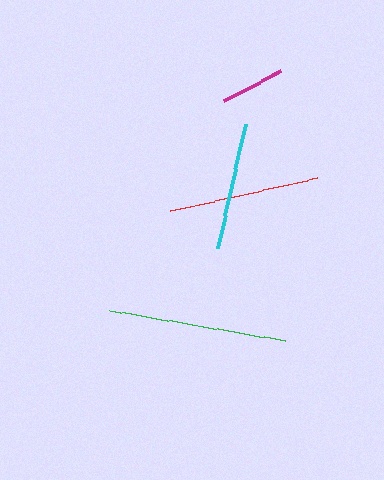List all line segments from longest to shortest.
From longest to shortest: green, red, cyan, magenta.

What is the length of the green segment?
The green segment is approximately 178 pixels long.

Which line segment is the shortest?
The magenta line is the shortest at approximately 65 pixels.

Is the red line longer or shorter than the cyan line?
The red line is longer than the cyan line.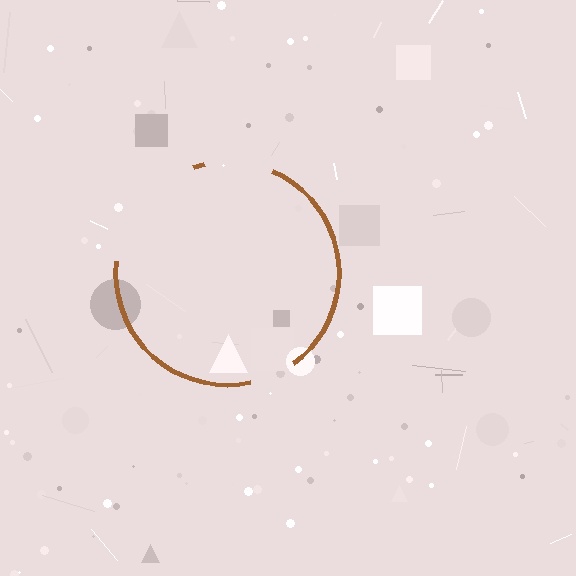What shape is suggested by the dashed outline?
The dashed outline suggests a circle.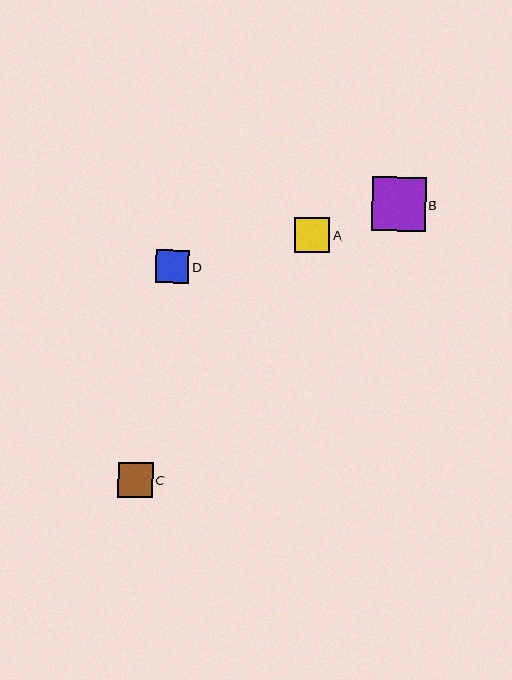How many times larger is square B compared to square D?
Square B is approximately 1.6 times the size of square D.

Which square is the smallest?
Square D is the smallest with a size of approximately 34 pixels.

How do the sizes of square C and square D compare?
Square C and square D are approximately the same size.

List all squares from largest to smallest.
From largest to smallest: B, A, C, D.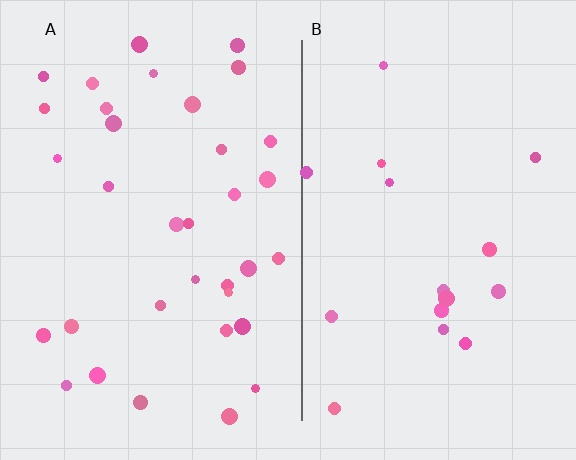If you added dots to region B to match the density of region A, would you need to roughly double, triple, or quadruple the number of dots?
Approximately double.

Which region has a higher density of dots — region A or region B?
A (the left).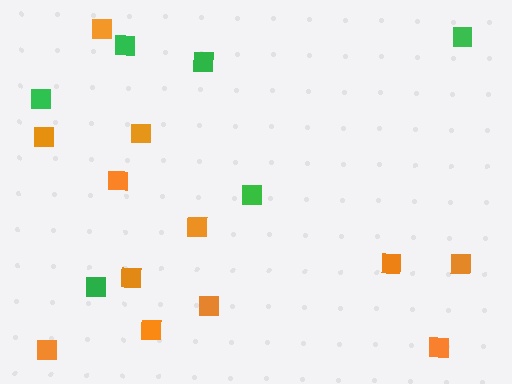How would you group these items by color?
There are 2 groups: one group of green squares (6) and one group of orange squares (12).